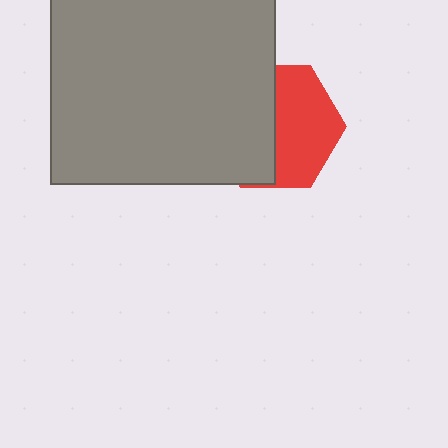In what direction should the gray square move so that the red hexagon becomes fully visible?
The gray square should move left. That is the shortest direction to clear the overlap and leave the red hexagon fully visible.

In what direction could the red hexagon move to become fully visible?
The red hexagon could move right. That would shift it out from behind the gray square entirely.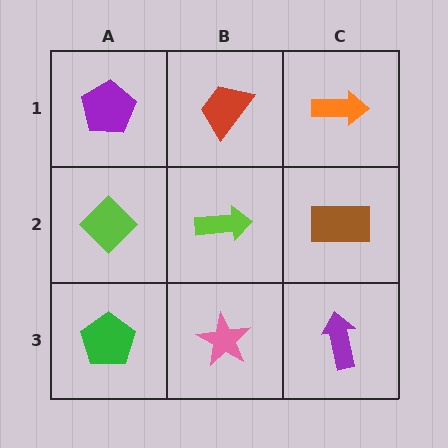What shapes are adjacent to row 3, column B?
A lime arrow (row 2, column B), a green pentagon (row 3, column A), a purple arrow (row 3, column C).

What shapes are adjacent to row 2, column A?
A purple pentagon (row 1, column A), a green pentagon (row 3, column A), a lime arrow (row 2, column B).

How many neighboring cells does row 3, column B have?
3.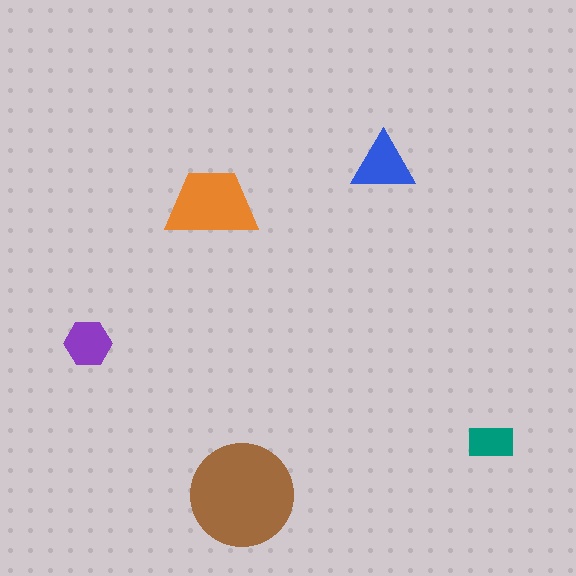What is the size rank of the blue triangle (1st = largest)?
3rd.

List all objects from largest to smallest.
The brown circle, the orange trapezoid, the blue triangle, the purple hexagon, the teal rectangle.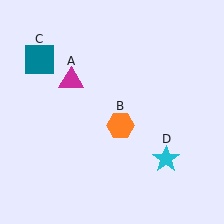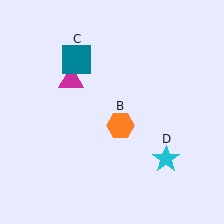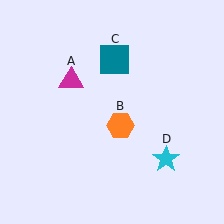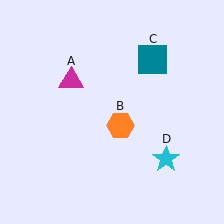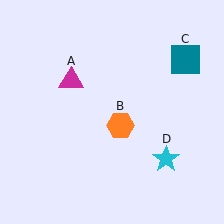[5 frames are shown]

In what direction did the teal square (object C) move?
The teal square (object C) moved right.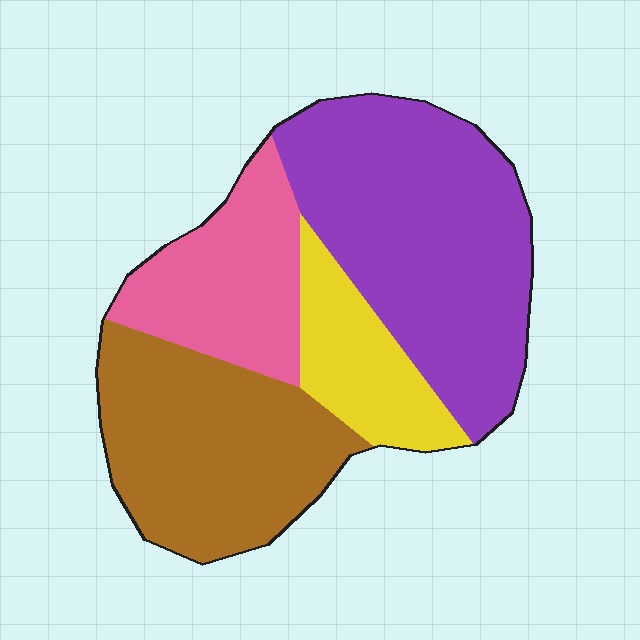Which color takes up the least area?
Yellow, at roughly 15%.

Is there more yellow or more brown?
Brown.